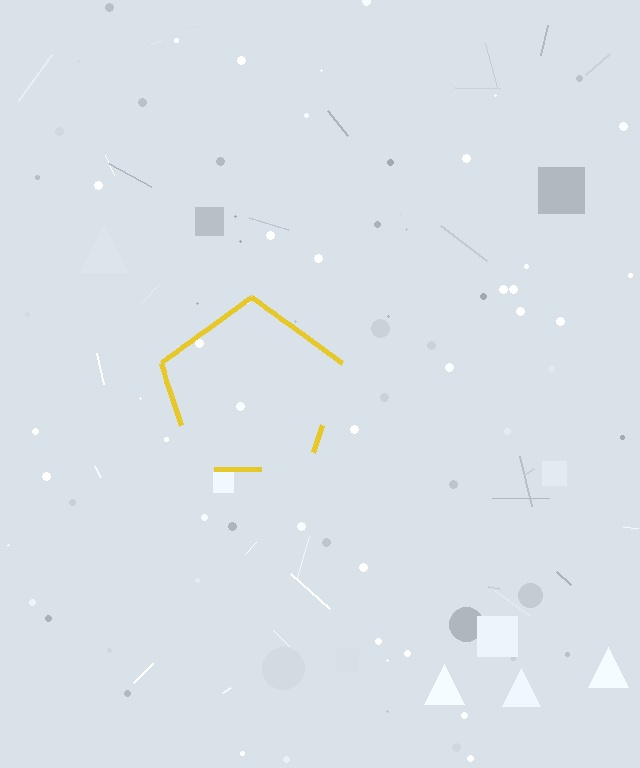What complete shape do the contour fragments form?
The contour fragments form a pentagon.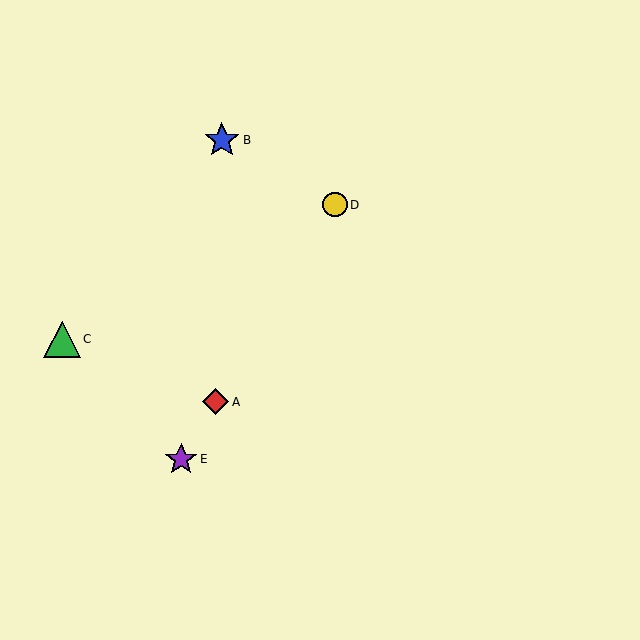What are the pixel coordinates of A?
Object A is at (216, 402).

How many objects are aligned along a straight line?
3 objects (A, D, E) are aligned along a straight line.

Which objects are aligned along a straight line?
Objects A, D, E are aligned along a straight line.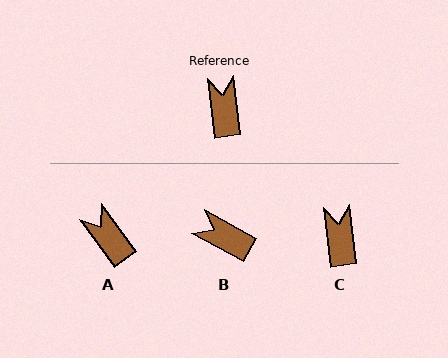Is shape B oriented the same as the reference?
No, it is off by about 54 degrees.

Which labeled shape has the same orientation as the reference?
C.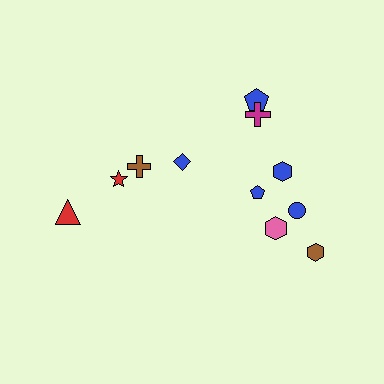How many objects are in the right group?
There are 8 objects.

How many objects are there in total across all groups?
There are 11 objects.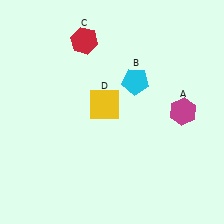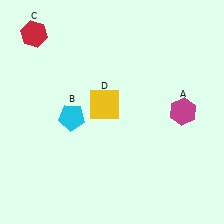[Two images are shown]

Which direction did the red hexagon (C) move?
The red hexagon (C) moved left.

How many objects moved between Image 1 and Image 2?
2 objects moved between the two images.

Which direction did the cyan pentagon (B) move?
The cyan pentagon (B) moved left.